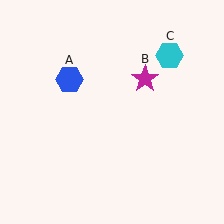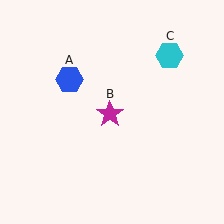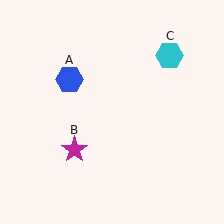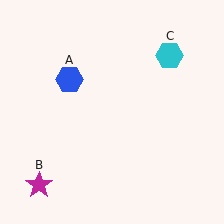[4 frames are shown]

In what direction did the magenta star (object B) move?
The magenta star (object B) moved down and to the left.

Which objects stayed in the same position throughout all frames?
Blue hexagon (object A) and cyan hexagon (object C) remained stationary.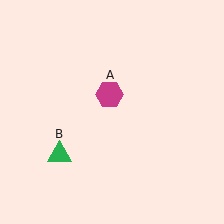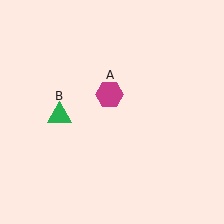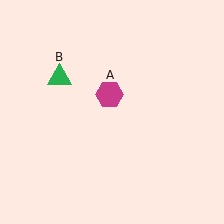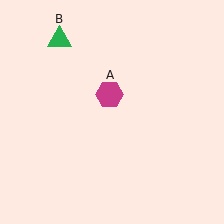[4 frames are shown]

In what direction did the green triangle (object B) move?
The green triangle (object B) moved up.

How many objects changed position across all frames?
1 object changed position: green triangle (object B).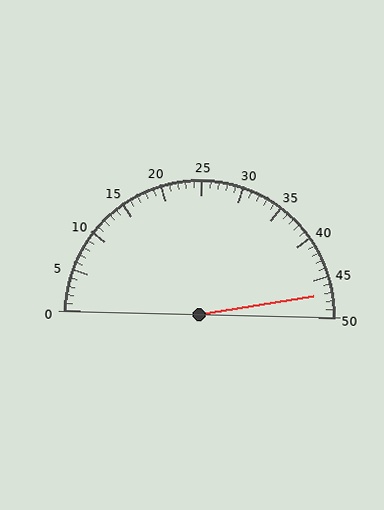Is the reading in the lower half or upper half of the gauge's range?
The reading is in the upper half of the range (0 to 50).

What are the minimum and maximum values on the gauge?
The gauge ranges from 0 to 50.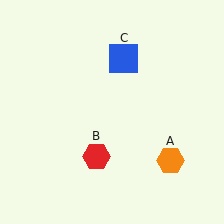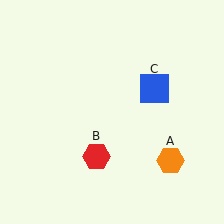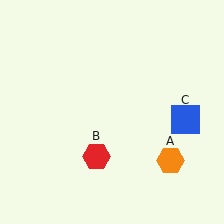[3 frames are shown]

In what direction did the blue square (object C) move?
The blue square (object C) moved down and to the right.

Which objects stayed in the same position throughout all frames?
Orange hexagon (object A) and red hexagon (object B) remained stationary.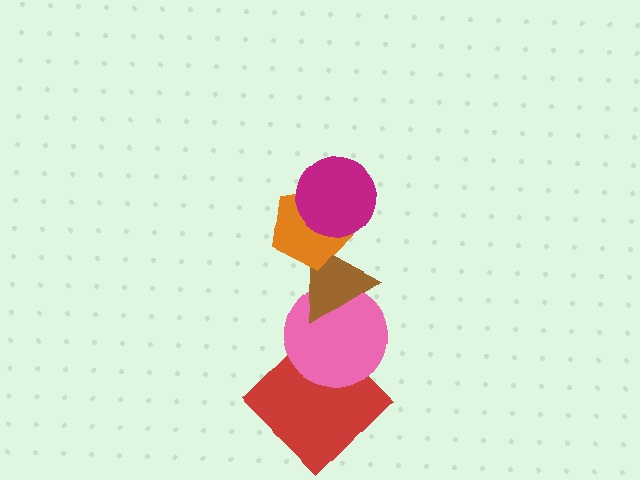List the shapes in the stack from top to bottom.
From top to bottom: the magenta circle, the orange pentagon, the brown triangle, the pink circle, the red diamond.